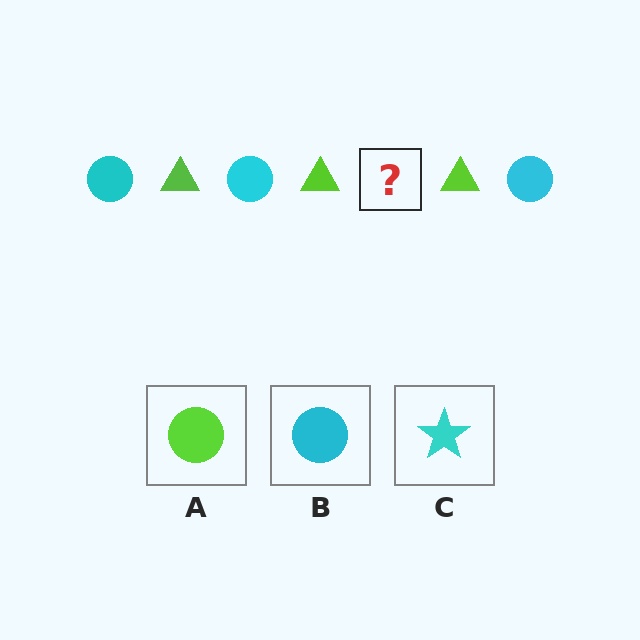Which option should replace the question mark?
Option B.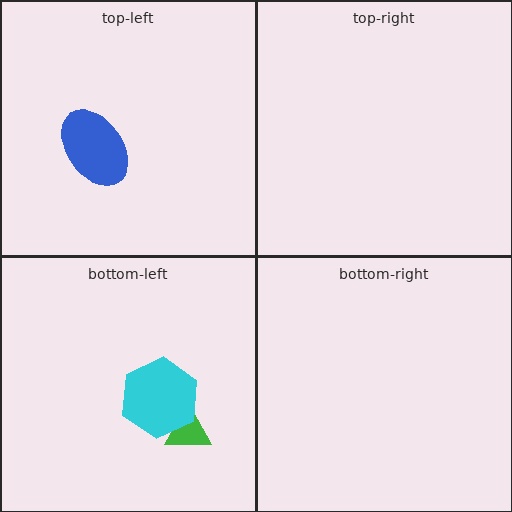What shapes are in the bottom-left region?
The green triangle, the cyan hexagon.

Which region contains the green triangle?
The bottom-left region.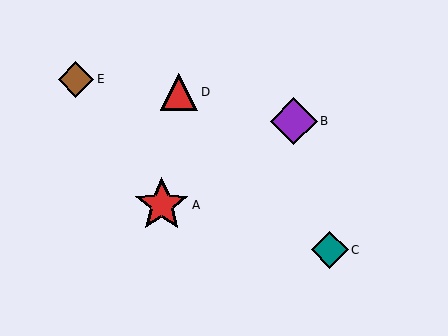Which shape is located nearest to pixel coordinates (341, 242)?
The teal diamond (labeled C) at (330, 249) is nearest to that location.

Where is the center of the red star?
The center of the red star is at (162, 205).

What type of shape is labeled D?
Shape D is a red triangle.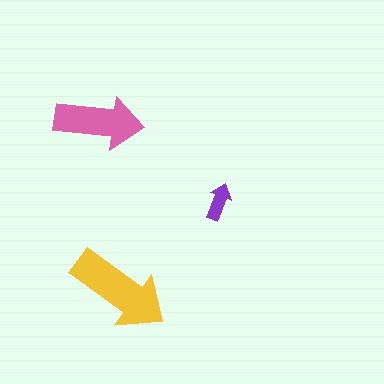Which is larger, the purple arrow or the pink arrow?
The pink one.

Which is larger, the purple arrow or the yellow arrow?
The yellow one.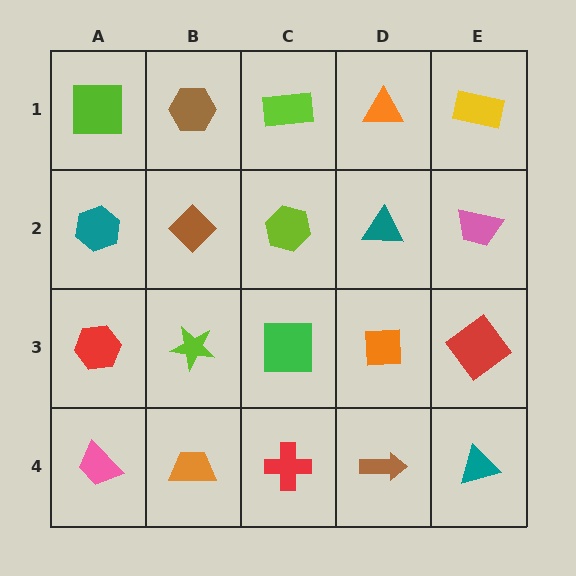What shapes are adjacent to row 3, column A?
A teal hexagon (row 2, column A), a pink trapezoid (row 4, column A), a lime star (row 3, column B).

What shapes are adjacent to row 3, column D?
A teal triangle (row 2, column D), a brown arrow (row 4, column D), a green square (row 3, column C), a red diamond (row 3, column E).